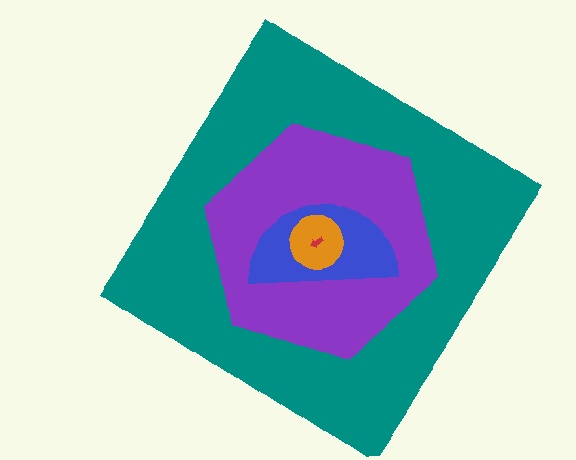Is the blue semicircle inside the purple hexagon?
Yes.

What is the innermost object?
The red arrow.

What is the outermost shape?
The teal diamond.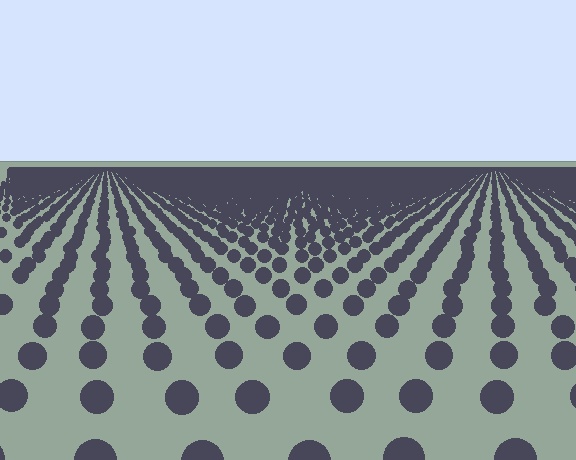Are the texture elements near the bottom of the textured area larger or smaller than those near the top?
Larger. Near the bottom, elements are closer to the viewer and appear at a bigger on-screen size.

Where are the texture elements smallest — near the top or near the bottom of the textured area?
Near the top.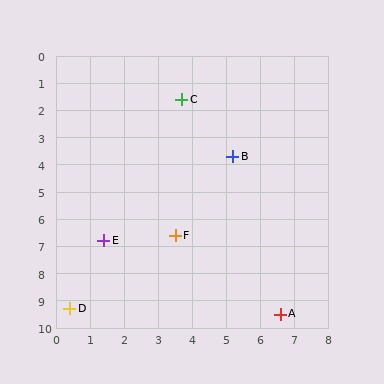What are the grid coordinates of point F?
Point F is at approximately (3.5, 6.6).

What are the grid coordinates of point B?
Point B is at approximately (5.2, 3.7).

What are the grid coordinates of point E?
Point E is at approximately (1.4, 6.8).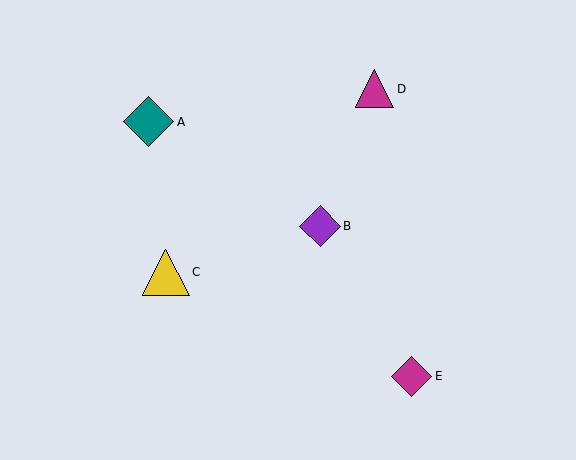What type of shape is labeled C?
Shape C is a yellow triangle.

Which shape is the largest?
The teal diamond (labeled A) is the largest.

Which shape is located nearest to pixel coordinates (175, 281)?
The yellow triangle (labeled C) at (166, 272) is nearest to that location.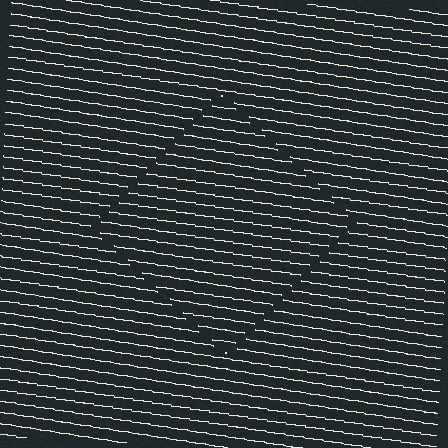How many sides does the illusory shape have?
4 sides — the line-ends trace a square.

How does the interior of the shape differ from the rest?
The interior of the shape contains the same grating, shifted by half a period — the contour is defined by the phase discontinuity where line-ends from the inner and outer gratings abut.